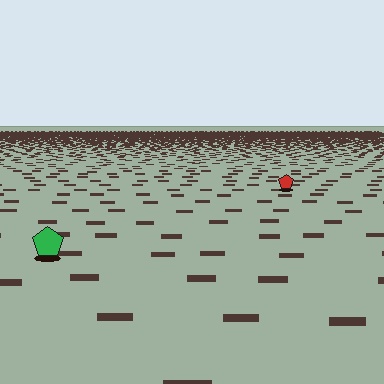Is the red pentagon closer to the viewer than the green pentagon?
No. The green pentagon is closer — you can tell from the texture gradient: the ground texture is coarser near it.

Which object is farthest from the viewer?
The red pentagon is farthest from the viewer. It appears smaller and the ground texture around it is denser.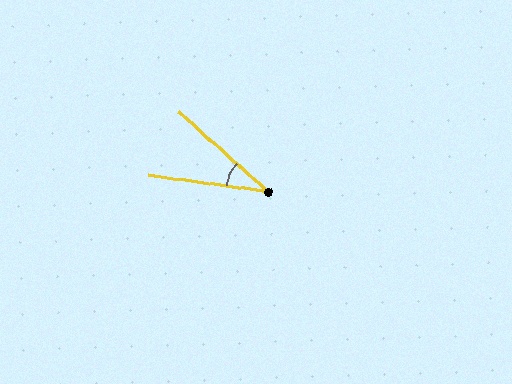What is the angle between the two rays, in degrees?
Approximately 34 degrees.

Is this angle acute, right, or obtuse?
It is acute.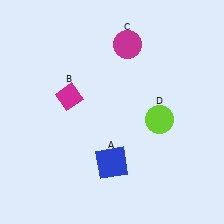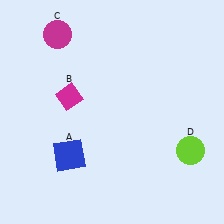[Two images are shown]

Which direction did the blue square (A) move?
The blue square (A) moved left.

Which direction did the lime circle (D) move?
The lime circle (D) moved down.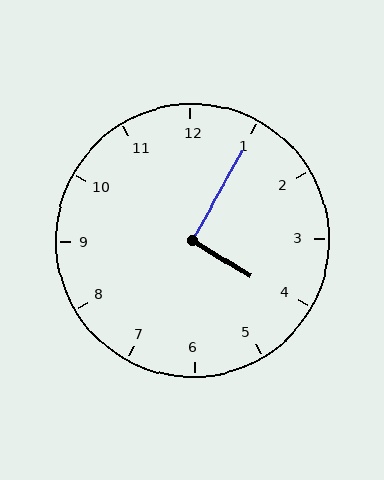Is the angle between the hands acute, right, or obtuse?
It is right.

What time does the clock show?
4:05.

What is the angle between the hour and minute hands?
Approximately 92 degrees.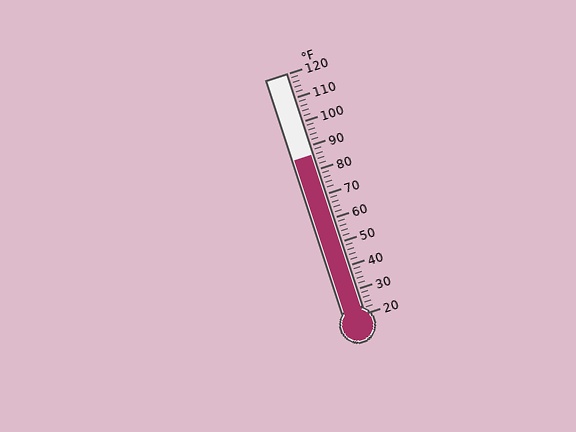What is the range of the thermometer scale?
The thermometer scale ranges from 20°F to 120°F.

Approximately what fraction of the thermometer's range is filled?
The thermometer is filled to approximately 65% of its range.